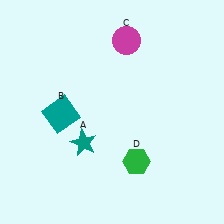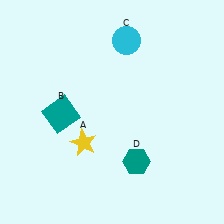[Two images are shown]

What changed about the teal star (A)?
In Image 1, A is teal. In Image 2, it changed to yellow.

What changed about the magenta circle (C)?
In Image 1, C is magenta. In Image 2, it changed to cyan.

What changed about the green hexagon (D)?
In Image 1, D is green. In Image 2, it changed to teal.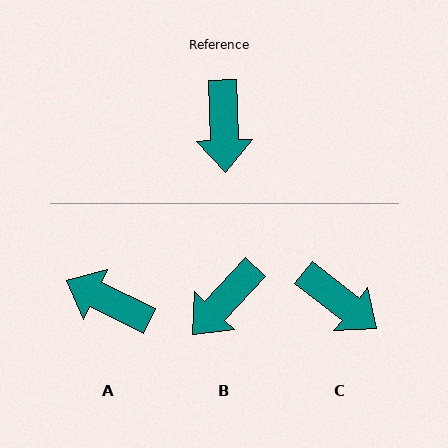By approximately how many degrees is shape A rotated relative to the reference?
Approximately 118 degrees clockwise.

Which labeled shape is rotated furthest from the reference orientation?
A, about 118 degrees away.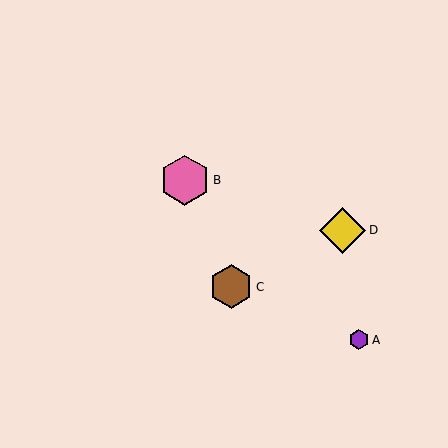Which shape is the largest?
The pink hexagon (labeled B) is the largest.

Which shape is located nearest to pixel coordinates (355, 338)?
The purple hexagon (labeled A) at (359, 340) is nearest to that location.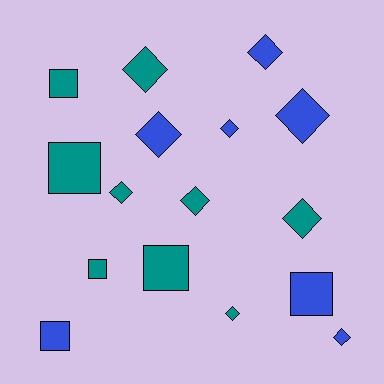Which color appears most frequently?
Teal, with 9 objects.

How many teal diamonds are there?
There are 5 teal diamonds.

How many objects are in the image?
There are 16 objects.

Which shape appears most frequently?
Diamond, with 10 objects.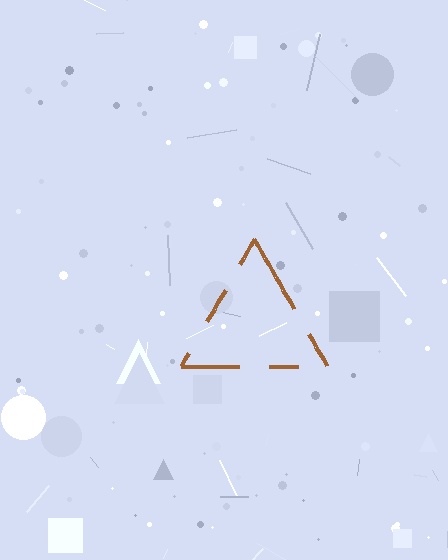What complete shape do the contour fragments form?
The contour fragments form a triangle.